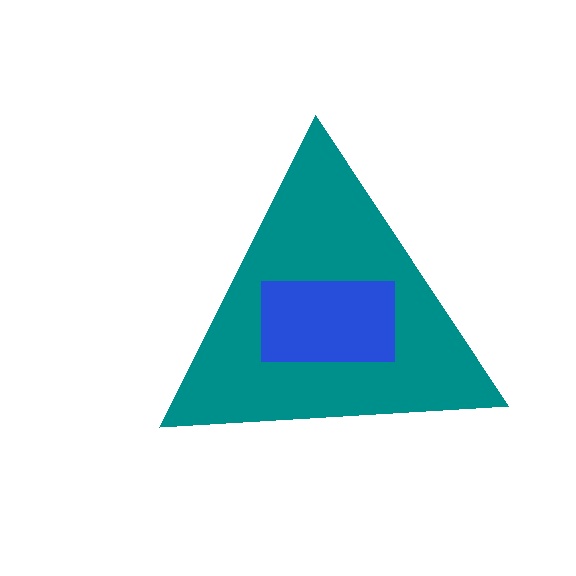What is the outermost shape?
The teal triangle.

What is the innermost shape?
The blue rectangle.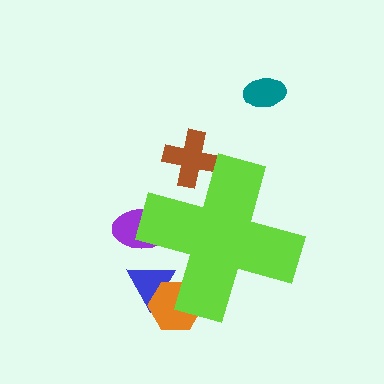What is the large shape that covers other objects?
A lime cross.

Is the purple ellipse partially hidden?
Yes, the purple ellipse is partially hidden behind the lime cross.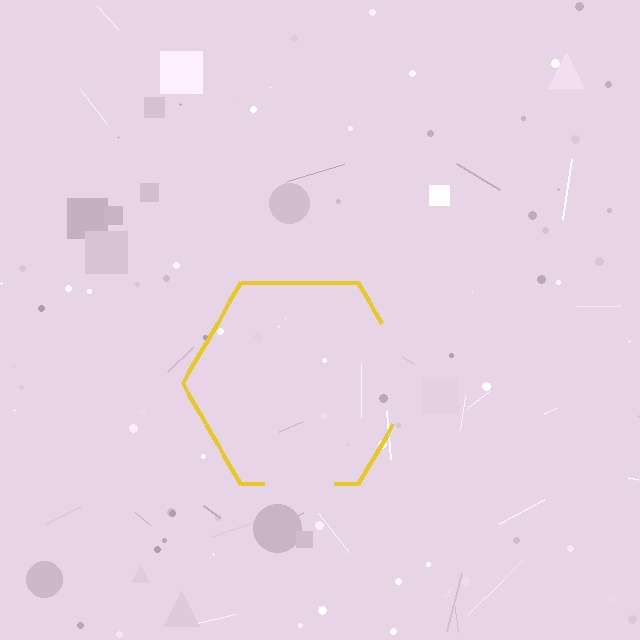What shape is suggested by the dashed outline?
The dashed outline suggests a hexagon.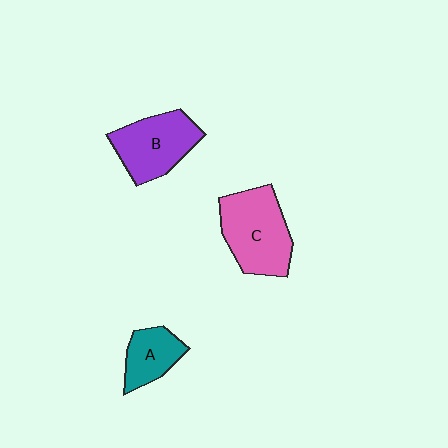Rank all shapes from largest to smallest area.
From largest to smallest: C (pink), B (purple), A (teal).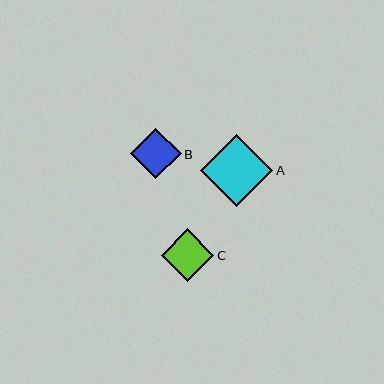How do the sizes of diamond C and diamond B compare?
Diamond C and diamond B are approximately the same size.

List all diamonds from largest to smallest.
From largest to smallest: A, C, B.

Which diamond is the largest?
Diamond A is the largest with a size of approximately 73 pixels.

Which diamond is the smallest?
Diamond B is the smallest with a size of approximately 51 pixels.